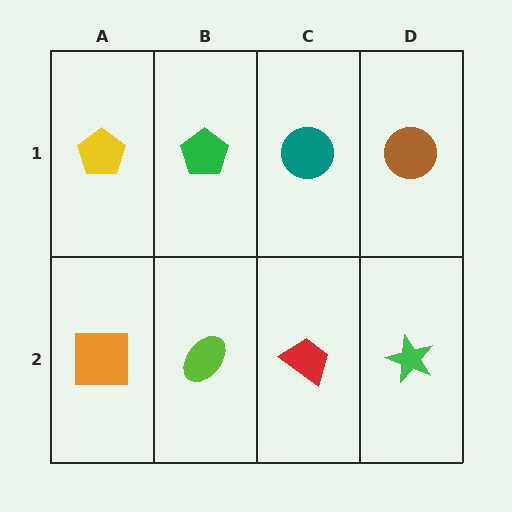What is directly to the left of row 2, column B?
An orange square.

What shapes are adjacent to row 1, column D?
A green star (row 2, column D), a teal circle (row 1, column C).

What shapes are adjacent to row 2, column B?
A green pentagon (row 1, column B), an orange square (row 2, column A), a red trapezoid (row 2, column C).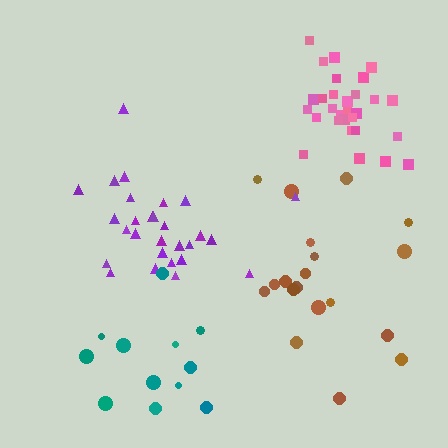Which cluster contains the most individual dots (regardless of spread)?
Pink (29).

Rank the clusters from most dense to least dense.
pink, purple, teal, brown.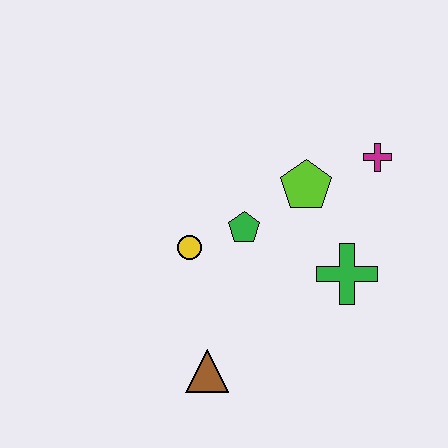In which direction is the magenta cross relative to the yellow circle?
The magenta cross is to the right of the yellow circle.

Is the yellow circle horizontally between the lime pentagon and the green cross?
No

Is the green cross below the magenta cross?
Yes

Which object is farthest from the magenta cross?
The brown triangle is farthest from the magenta cross.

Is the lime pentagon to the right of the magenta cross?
No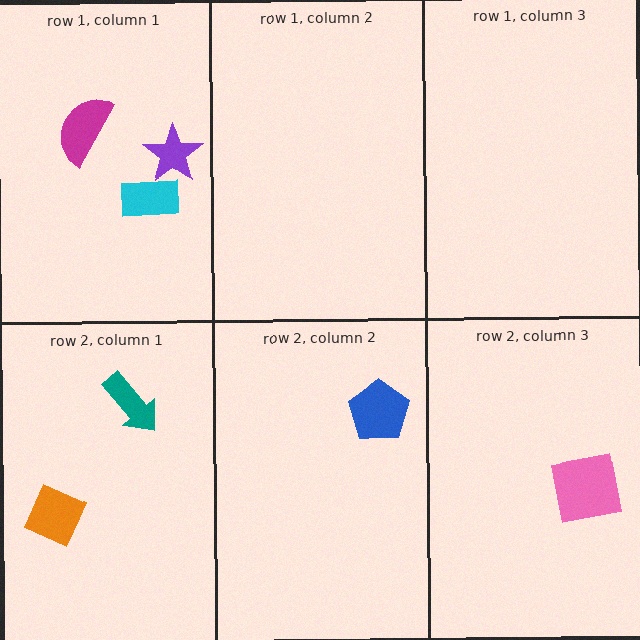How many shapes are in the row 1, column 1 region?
3.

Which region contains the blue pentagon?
The row 2, column 2 region.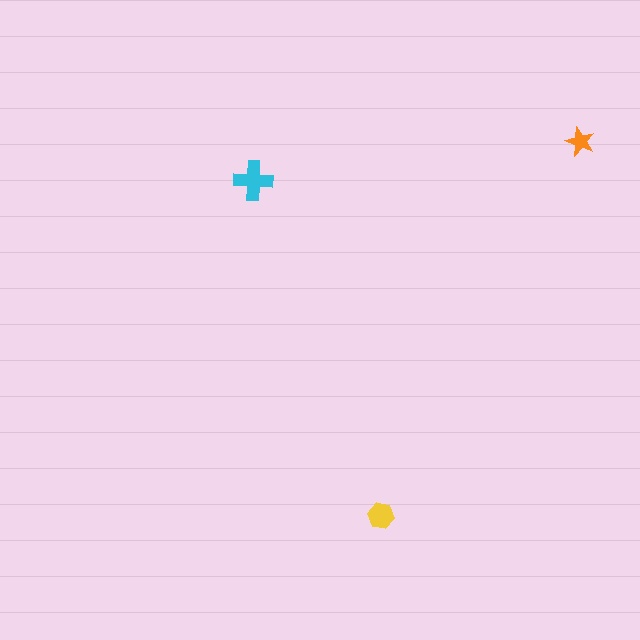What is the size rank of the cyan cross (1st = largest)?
1st.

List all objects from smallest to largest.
The orange star, the yellow hexagon, the cyan cross.